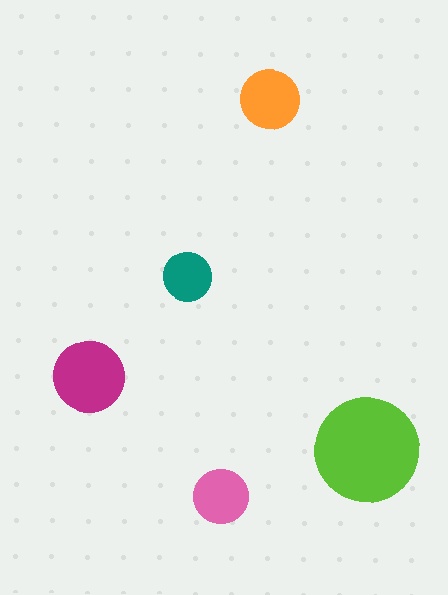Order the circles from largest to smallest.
the lime one, the magenta one, the orange one, the pink one, the teal one.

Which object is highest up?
The orange circle is topmost.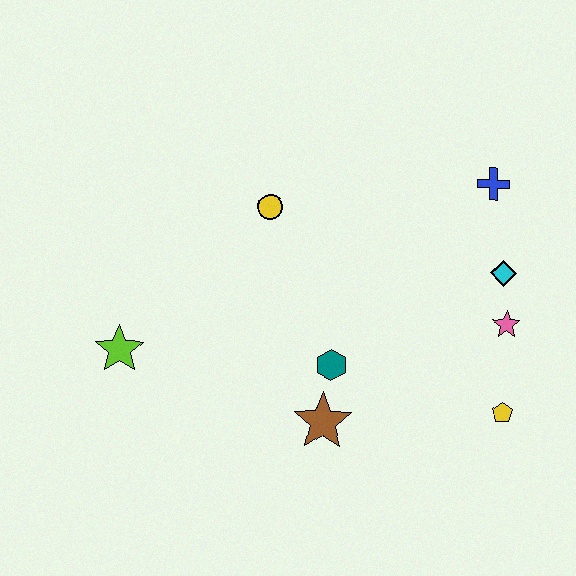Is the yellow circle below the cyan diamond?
No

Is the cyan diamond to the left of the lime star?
No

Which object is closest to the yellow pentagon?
The pink star is closest to the yellow pentagon.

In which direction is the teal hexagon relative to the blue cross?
The teal hexagon is below the blue cross.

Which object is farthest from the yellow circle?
The yellow pentagon is farthest from the yellow circle.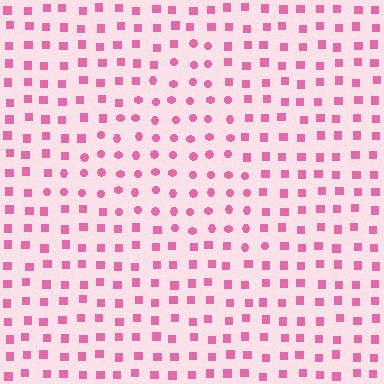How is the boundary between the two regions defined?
The boundary is defined by a change in element shape: circles inside vs. squares outside. All elements share the same color and spacing.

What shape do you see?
I see a triangle.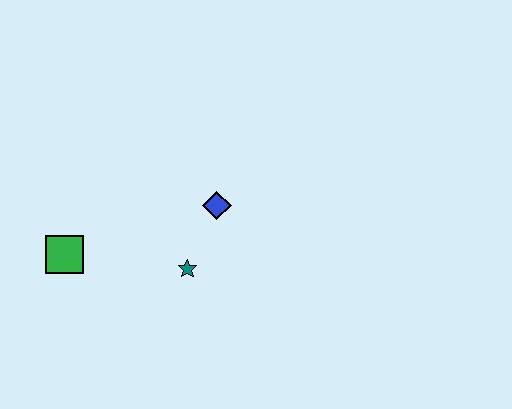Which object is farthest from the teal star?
The green square is farthest from the teal star.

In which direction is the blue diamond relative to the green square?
The blue diamond is to the right of the green square.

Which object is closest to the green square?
The teal star is closest to the green square.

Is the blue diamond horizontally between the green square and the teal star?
No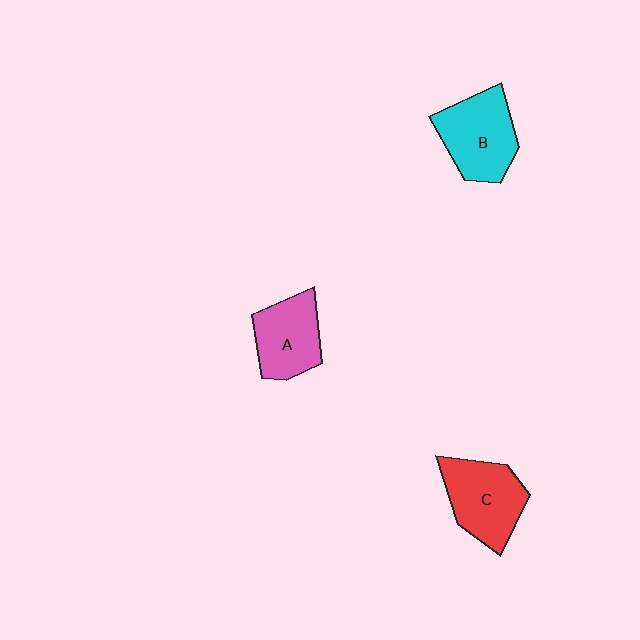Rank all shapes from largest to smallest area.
From largest to smallest: B (cyan), C (red), A (pink).